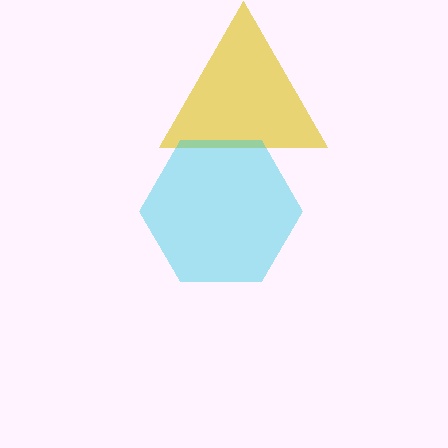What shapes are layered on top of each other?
The layered shapes are: a yellow triangle, a cyan hexagon.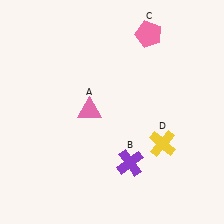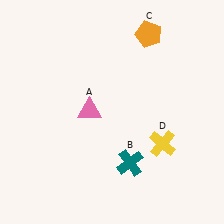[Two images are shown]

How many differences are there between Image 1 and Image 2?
There are 2 differences between the two images.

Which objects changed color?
B changed from purple to teal. C changed from pink to orange.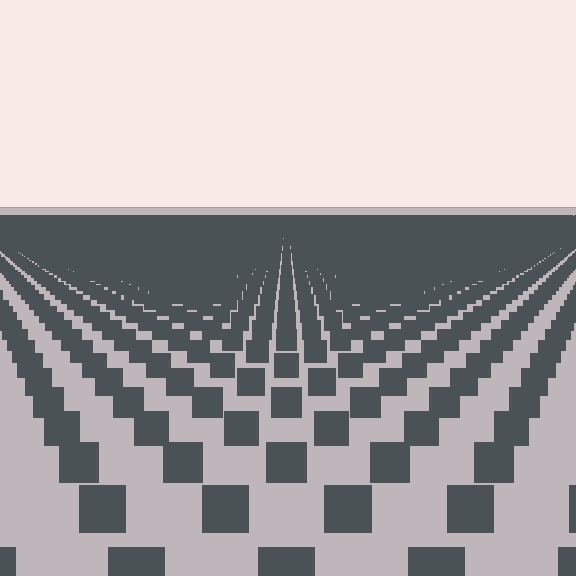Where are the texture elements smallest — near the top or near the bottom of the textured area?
Near the top.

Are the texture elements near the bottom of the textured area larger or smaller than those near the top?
Larger. Near the bottom, elements are closer to the viewer and appear at a bigger on-screen size.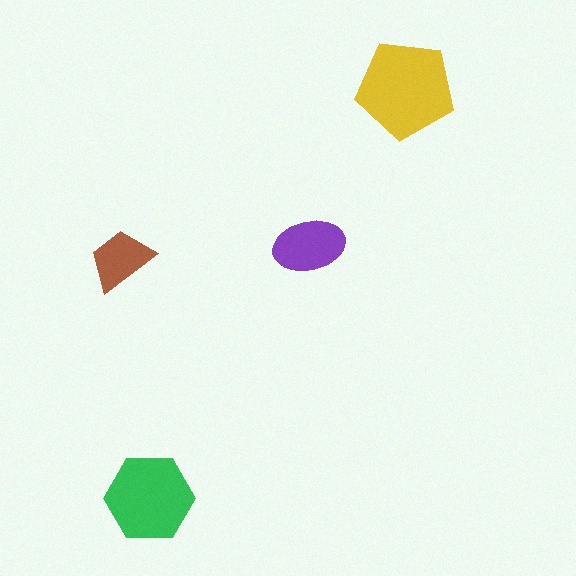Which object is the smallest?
The brown trapezoid.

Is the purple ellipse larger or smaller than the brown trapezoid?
Larger.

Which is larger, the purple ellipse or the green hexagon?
The green hexagon.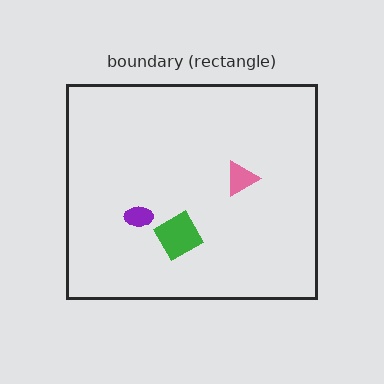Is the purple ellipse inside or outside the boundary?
Inside.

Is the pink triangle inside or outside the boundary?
Inside.